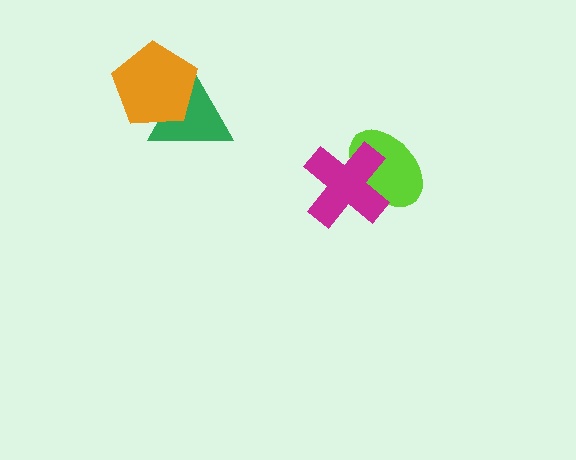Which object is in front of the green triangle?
The orange pentagon is in front of the green triangle.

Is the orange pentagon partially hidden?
No, no other shape covers it.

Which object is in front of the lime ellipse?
The magenta cross is in front of the lime ellipse.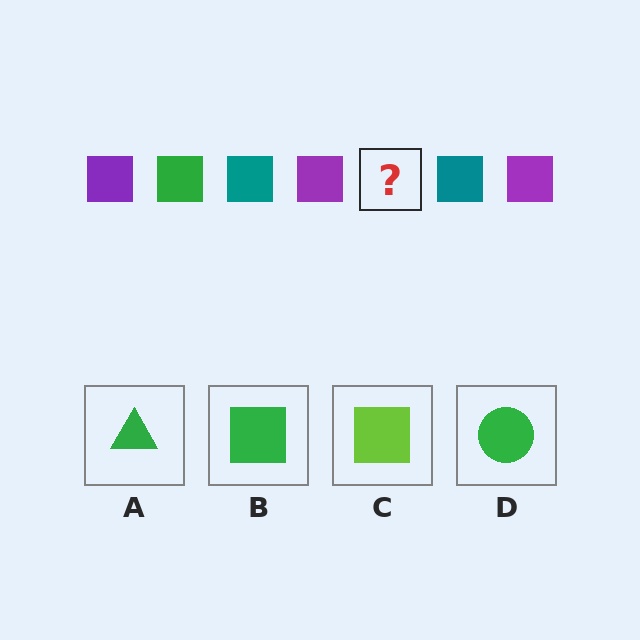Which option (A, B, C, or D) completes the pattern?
B.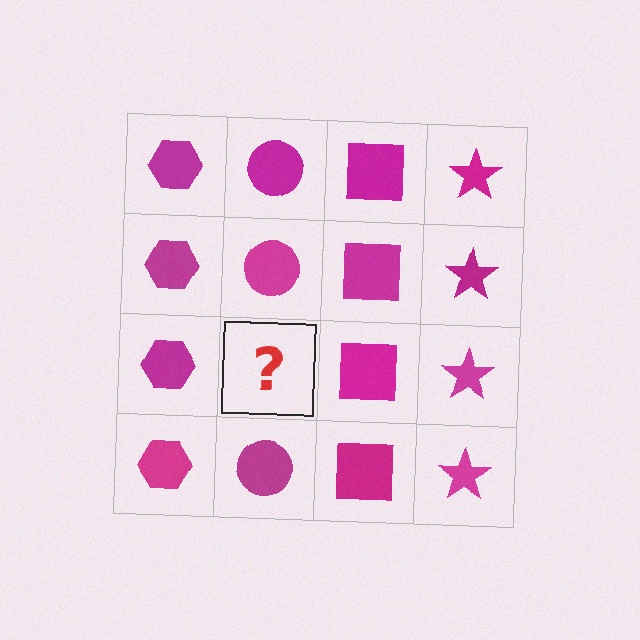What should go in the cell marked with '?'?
The missing cell should contain a magenta circle.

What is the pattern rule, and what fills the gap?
The rule is that each column has a consistent shape. The gap should be filled with a magenta circle.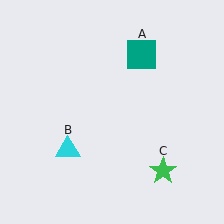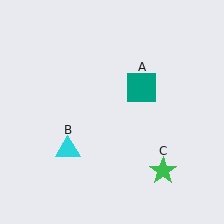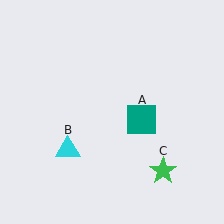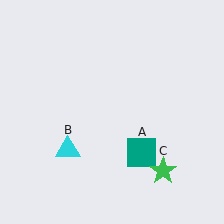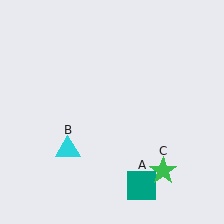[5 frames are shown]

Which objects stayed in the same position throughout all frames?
Cyan triangle (object B) and green star (object C) remained stationary.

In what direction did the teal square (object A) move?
The teal square (object A) moved down.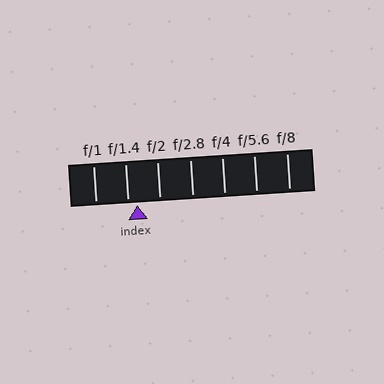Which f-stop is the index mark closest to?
The index mark is closest to f/1.4.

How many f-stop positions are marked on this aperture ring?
There are 7 f-stop positions marked.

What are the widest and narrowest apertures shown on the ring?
The widest aperture shown is f/1 and the narrowest is f/8.